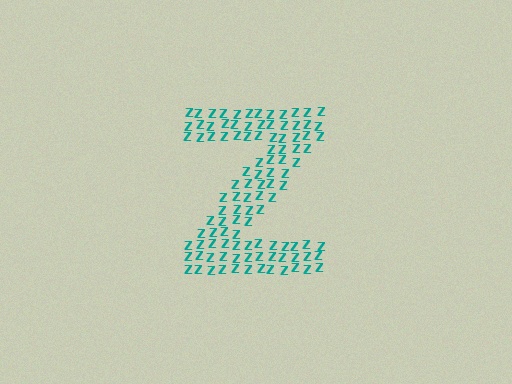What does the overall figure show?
The overall figure shows the letter Z.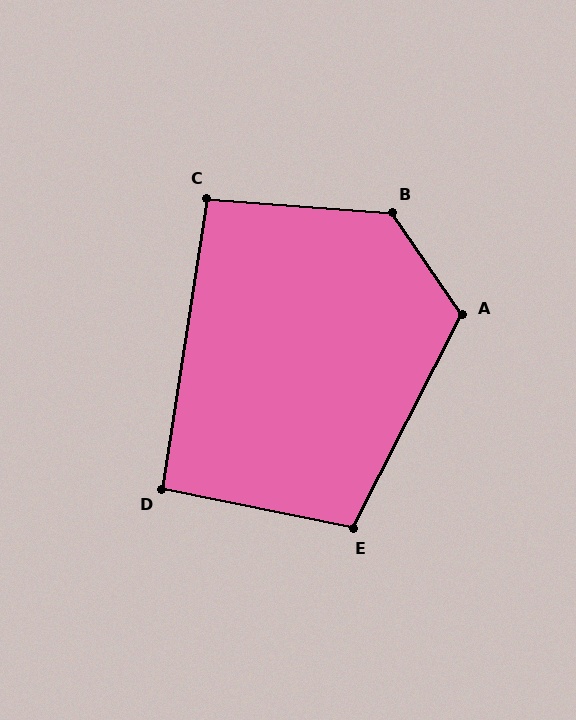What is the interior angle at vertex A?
Approximately 118 degrees (obtuse).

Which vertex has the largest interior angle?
B, at approximately 129 degrees.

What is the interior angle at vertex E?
Approximately 105 degrees (obtuse).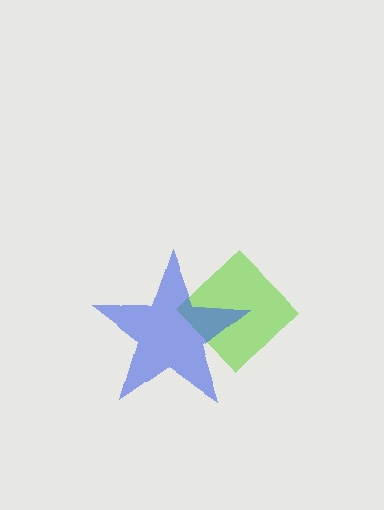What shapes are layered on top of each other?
The layered shapes are: a lime diamond, a blue star.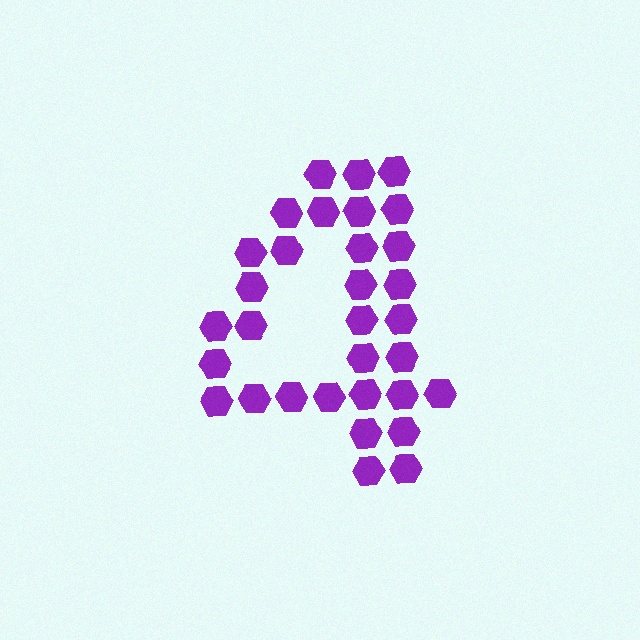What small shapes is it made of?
It is made of small hexagons.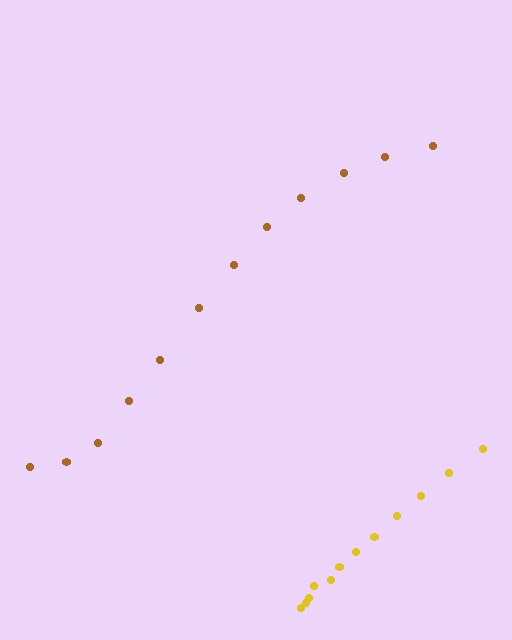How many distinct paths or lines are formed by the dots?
There are 2 distinct paths.